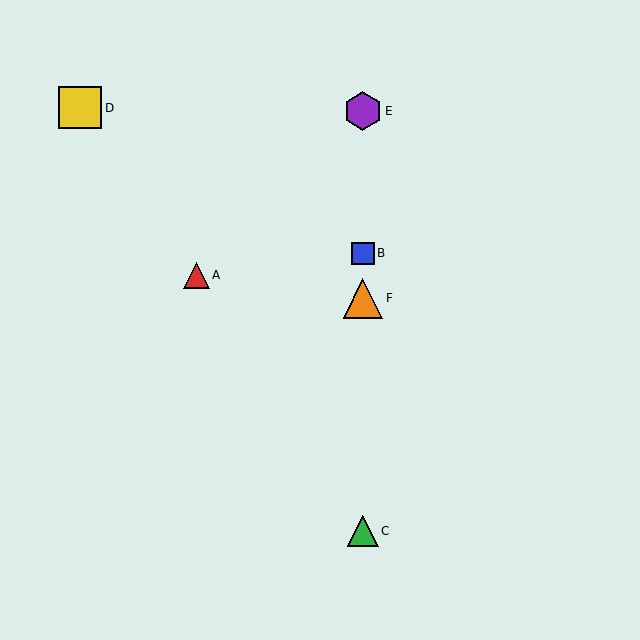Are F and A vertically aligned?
No, F is at x≈363 and A is at x≈196.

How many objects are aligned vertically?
4 objects (B, C, E, F) are aligned vertically.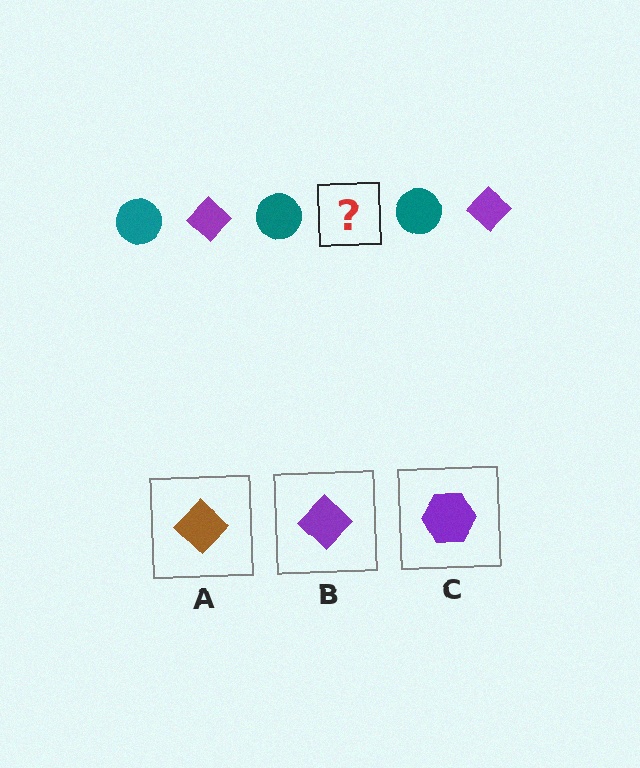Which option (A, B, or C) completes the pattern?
B.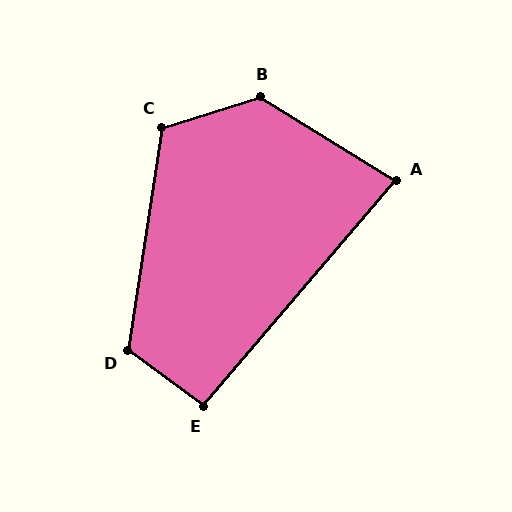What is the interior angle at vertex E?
Approximately 94 degrees (approximately right).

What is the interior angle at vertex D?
Approximately 118 degrees (obtuse).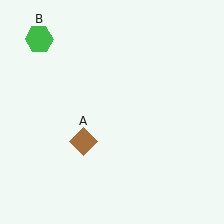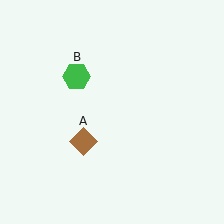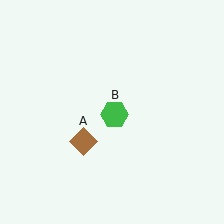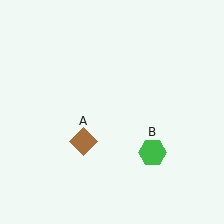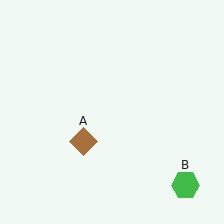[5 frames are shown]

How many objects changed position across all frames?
1 object changed position: green hexagon (object B).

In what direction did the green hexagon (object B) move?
The green hexagon (object B) moved down and to the right.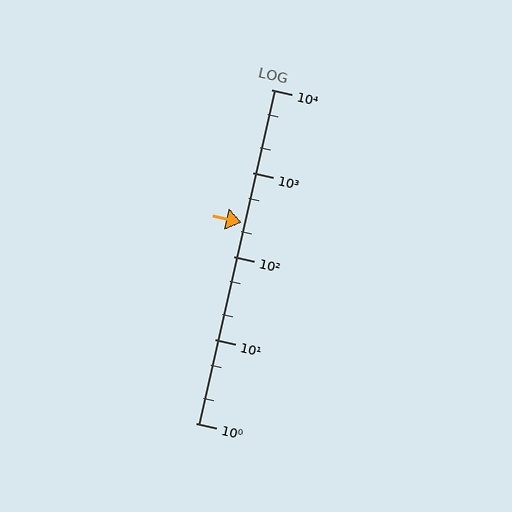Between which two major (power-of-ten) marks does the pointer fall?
The pointer is between 100 and 1000.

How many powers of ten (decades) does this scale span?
The scale spans 4 decades, from 1 to 10000.